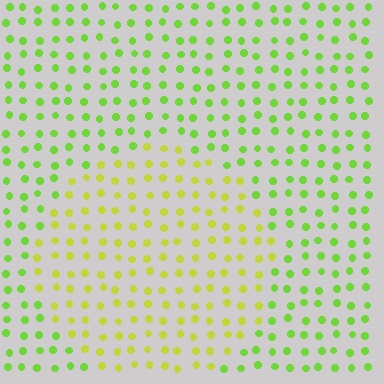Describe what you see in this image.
The image is filled with small lime elements in a uniform arrangement. A circle-shaped region is visible where the elements are tinted to a slightly different hue, forming a subtle color boundary.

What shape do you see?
I see a circle.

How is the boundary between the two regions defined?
The boundary is defined purely by a slight shift in hue (about 31 degrees). Spacing, size, and orientation are identical on both sides.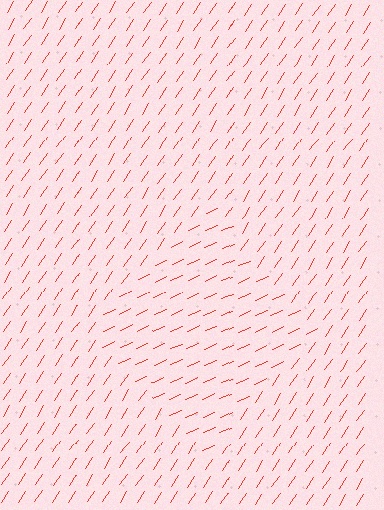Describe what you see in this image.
The image is filled with small red line segments. A diamond region in the image has lines oriented differently from the surrounding lines, creating a visible texture boundary.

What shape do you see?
I see a diamond.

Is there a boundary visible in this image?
Yes, there is a texture boundary formed by a change in line orientation.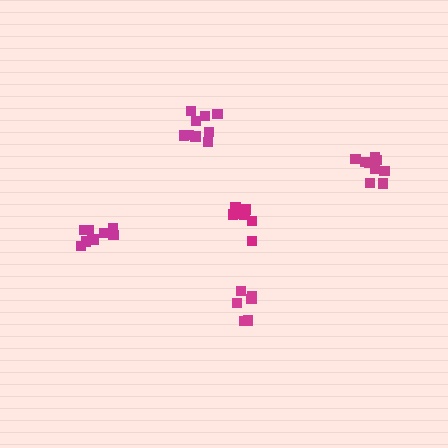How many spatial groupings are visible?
There are 5 spatial groupings.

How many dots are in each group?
Group 1: 9 dots, Group 2: 6 dots, Group 3: 9 dots, Group 4: 9 dots, Group 5: 8 dots (41 total).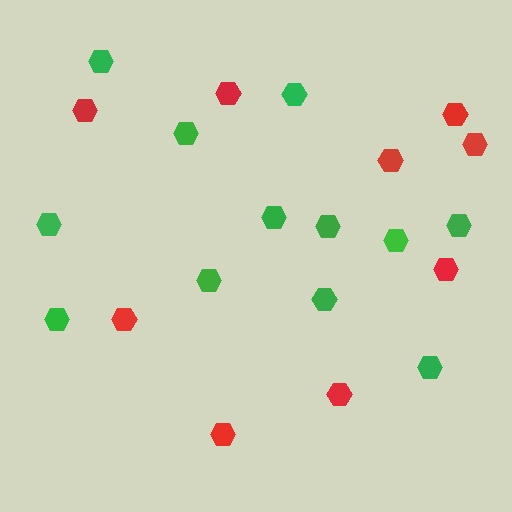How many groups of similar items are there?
There are 2 groups: one group of green hexagons (12) and one group of red hexagons (9).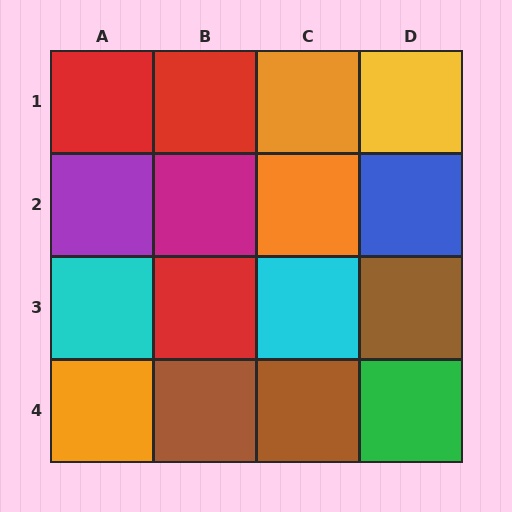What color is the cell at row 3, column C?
Cyan.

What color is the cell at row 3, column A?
Cyan.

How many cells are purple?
1 cell is purple.